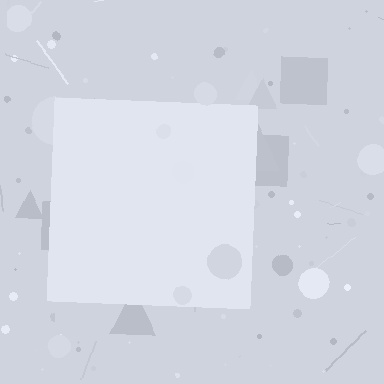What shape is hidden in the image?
A square is hidden in the image.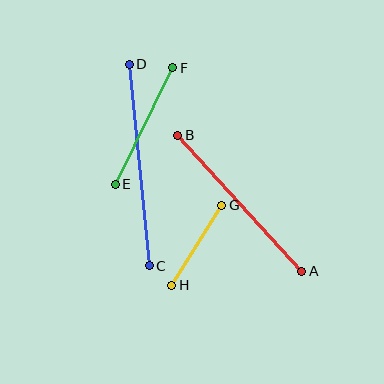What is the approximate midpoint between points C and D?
The midpoint is at approximately (139, 165) pixels.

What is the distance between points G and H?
The distance is approximately 94 pixels.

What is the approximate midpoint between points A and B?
The midpoint is at approximately (240, 203) pixels.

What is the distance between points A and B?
The distance is approximately 184 pixels.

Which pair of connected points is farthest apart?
Points C and D are farthest apart.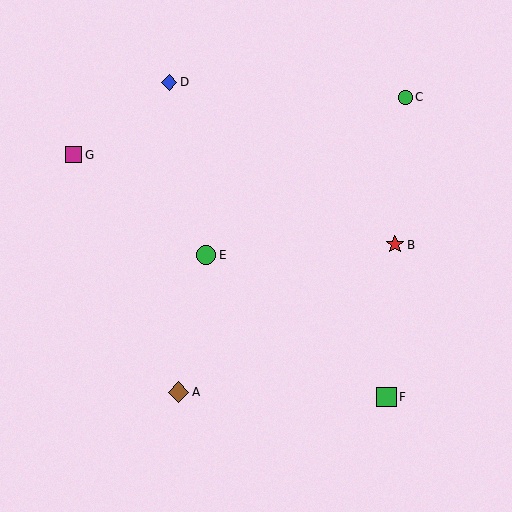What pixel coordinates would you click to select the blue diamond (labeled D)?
Click at (169, 83) to select the blue diamond D.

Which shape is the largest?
The brown diamond (labeled A) is the largest.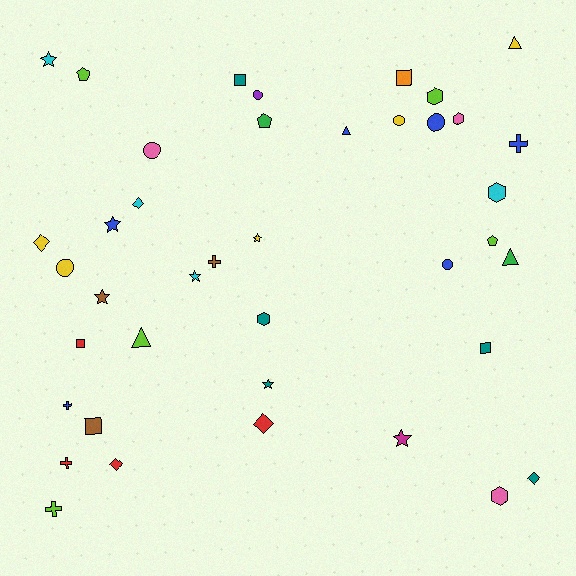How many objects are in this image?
There are 40 objects.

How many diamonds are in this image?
There are 5 diamonds.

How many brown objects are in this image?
There are 3 brown objects.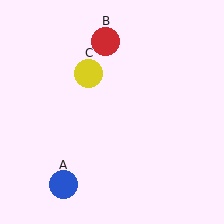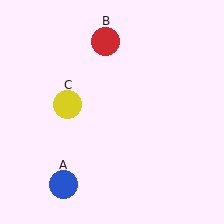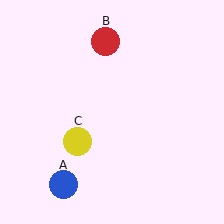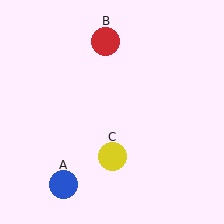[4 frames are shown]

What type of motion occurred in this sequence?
The yellow circle (object C) rotated counterclockwise around the center of the scene.